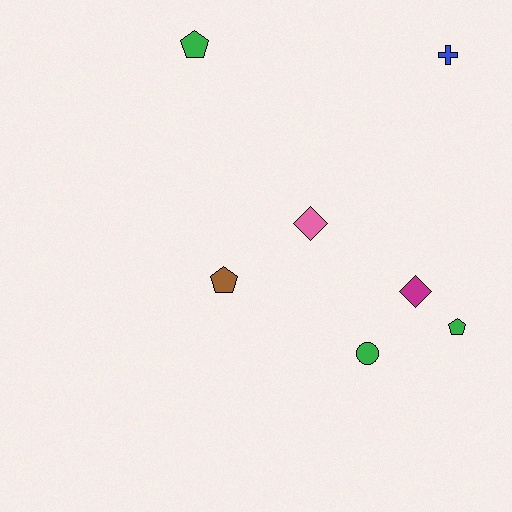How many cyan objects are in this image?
There are no cyan objects.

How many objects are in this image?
There are 7 objects.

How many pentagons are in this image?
There are 3 pentagons.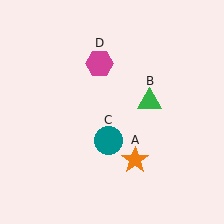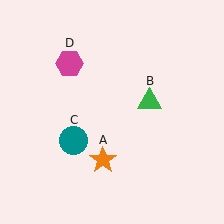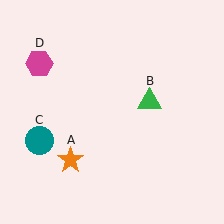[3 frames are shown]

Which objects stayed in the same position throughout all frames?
Green triangle (object B) remained stationary.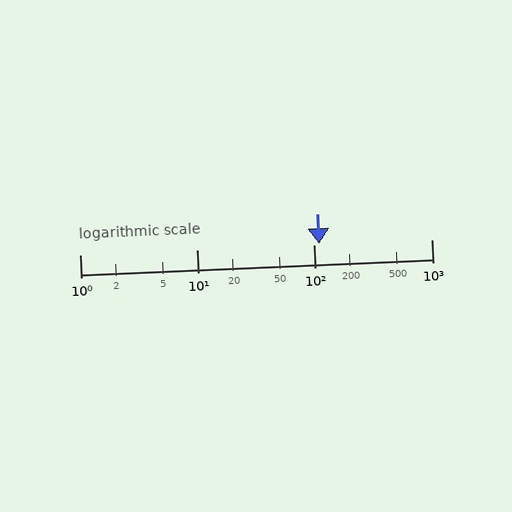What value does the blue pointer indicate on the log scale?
The pointer indicates approximately 110.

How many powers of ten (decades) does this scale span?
The scale spans 3 decades, from 1 to 1000.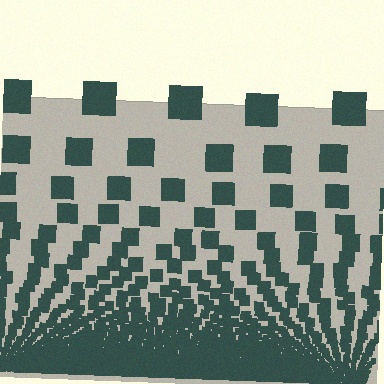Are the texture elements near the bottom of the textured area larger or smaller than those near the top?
Smaller. The gradient is inverted — elements near the bottom are smaller and denser.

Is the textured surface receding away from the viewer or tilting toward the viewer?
The surface appears to tilt toward the viewer. Texture elements get larger and sparser toward the top.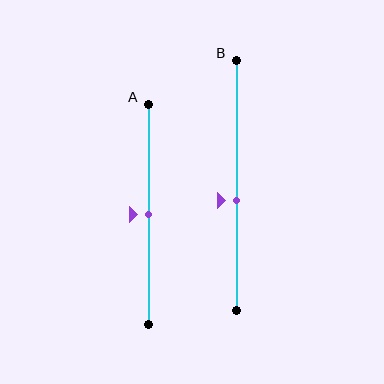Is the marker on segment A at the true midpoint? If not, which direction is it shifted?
Yes, the marker on segment A is at the true midpoint.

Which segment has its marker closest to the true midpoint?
Segment A has its marker closest to the true midpoint.